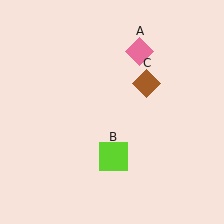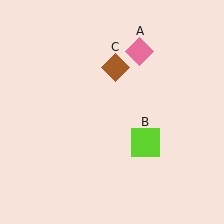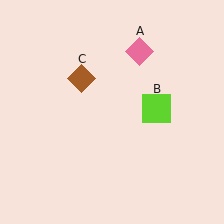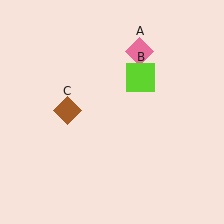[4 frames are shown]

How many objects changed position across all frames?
2 objects changed position: lime square (object B), brown diamond (object C).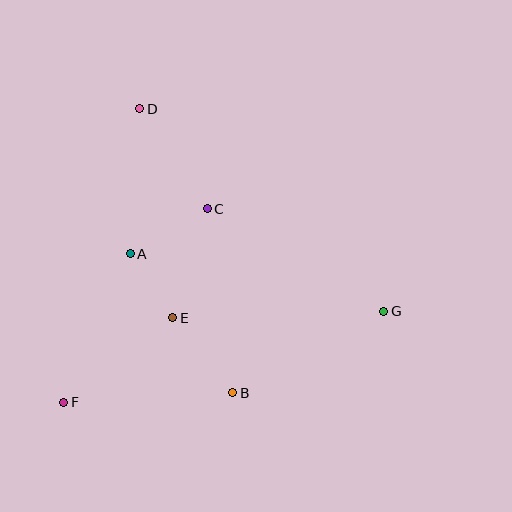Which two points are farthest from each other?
Points F and G are farthest from each other.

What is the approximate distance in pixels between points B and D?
The distance between B and D is approximately 299 pixels.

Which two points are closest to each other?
Points A and E are closest to each other.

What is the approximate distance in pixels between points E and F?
The distance between E and F is approximately 138 pixels.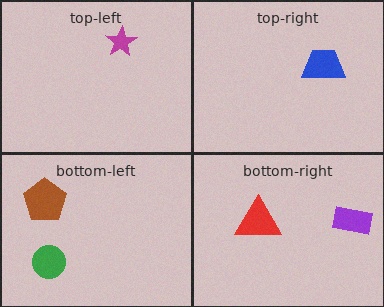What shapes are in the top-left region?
The magenta star.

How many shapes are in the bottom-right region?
2.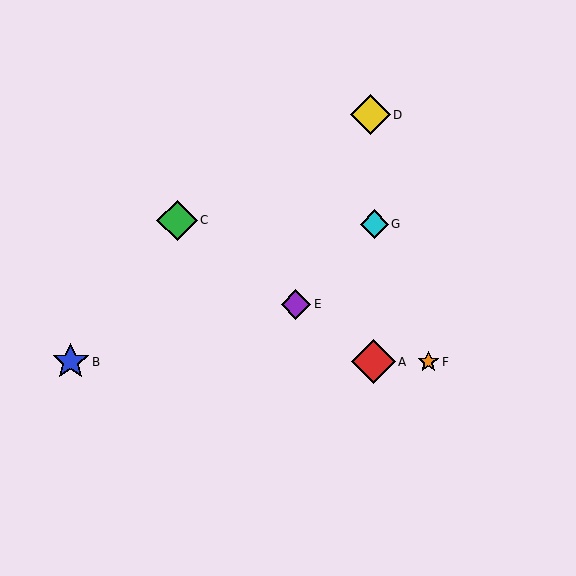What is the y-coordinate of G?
Object G is at y≈224.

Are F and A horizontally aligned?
Yes, both are at y≈362.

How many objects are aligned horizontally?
3 objects (A, B, F) are aligned horizontally.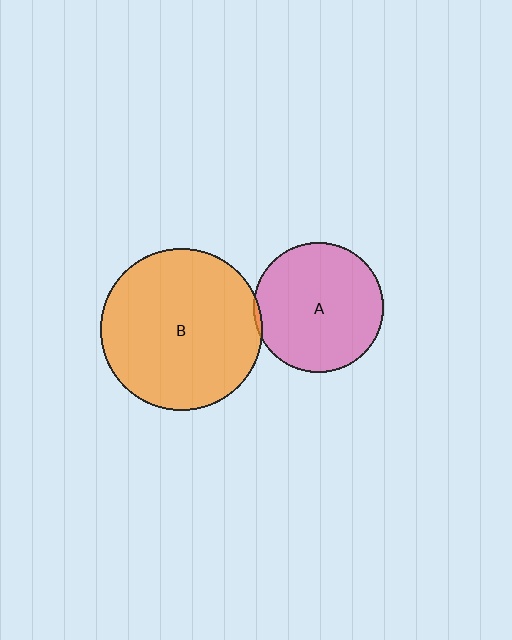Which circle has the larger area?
Circle B (orange).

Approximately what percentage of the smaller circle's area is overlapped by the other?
Approximately 5%.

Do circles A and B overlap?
Yes.